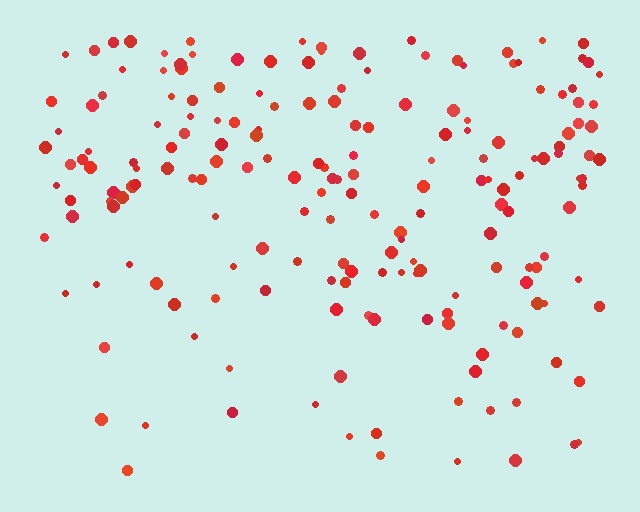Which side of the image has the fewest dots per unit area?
The bottom.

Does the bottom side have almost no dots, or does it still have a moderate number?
Still a moderate number, just noticeably fewer than the top.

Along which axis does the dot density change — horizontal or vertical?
Vertical.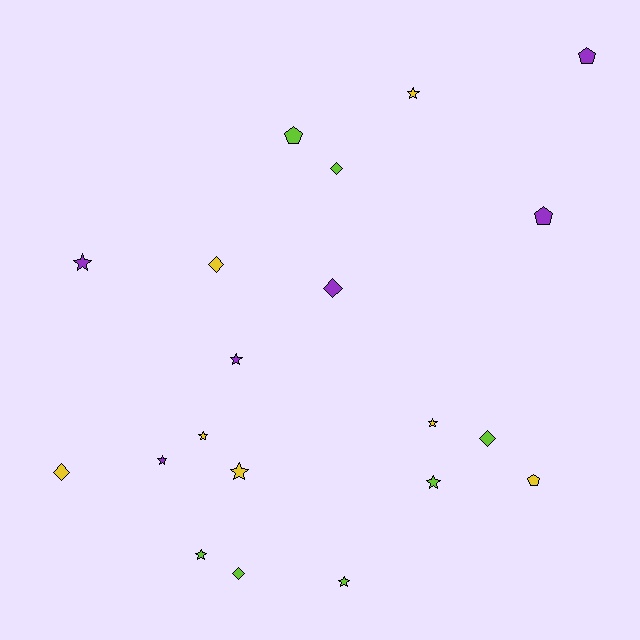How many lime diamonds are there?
There are 3 lime diamonds.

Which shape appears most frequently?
Star, with 10 objects.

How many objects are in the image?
There are 20 objects.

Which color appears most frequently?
Yellow, with 7 objects.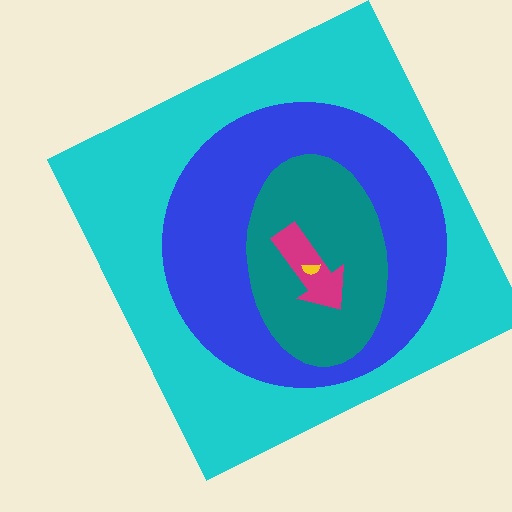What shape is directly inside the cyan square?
The blue circle.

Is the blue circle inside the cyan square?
Yes.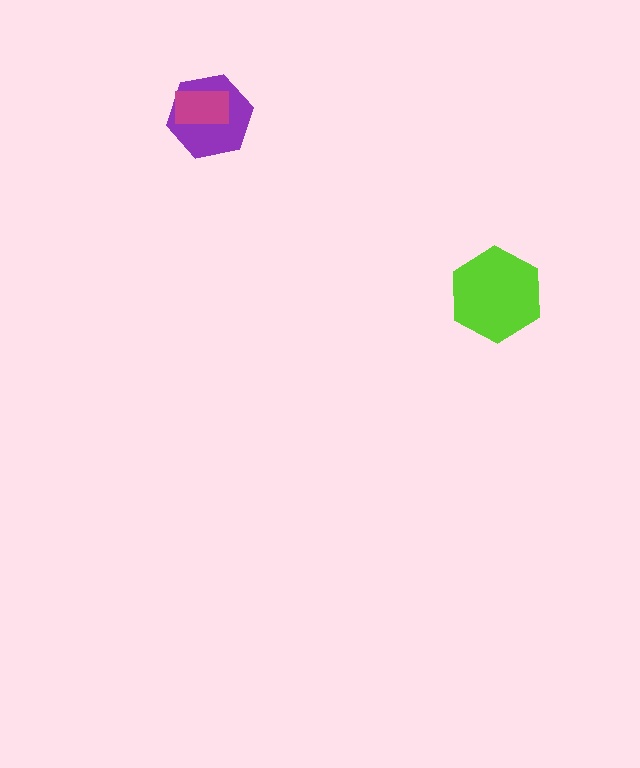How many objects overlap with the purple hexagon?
1 object overlaps with the purple hexagon.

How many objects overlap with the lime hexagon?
0 objects overlap with the lime hexagon.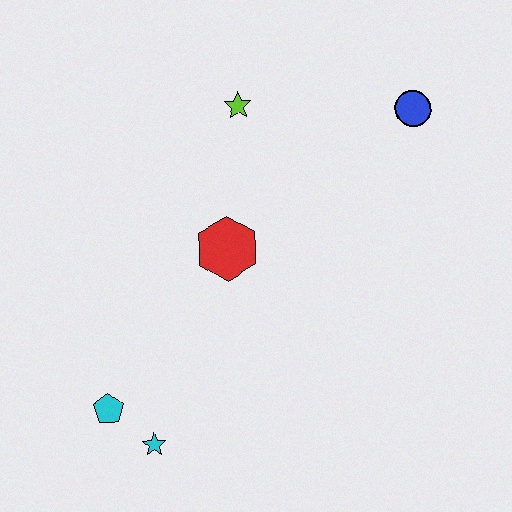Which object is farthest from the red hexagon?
The blue circle is farthest from the red hexagon.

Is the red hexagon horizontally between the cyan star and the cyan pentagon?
No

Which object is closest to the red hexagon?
The lime star is closest to the red hexagon.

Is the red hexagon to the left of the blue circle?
Yes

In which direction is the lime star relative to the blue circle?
The lime star is to the left of the blue circle.